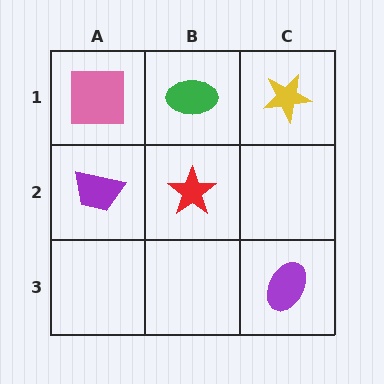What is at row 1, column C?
A yellow star.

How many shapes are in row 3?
1 shape.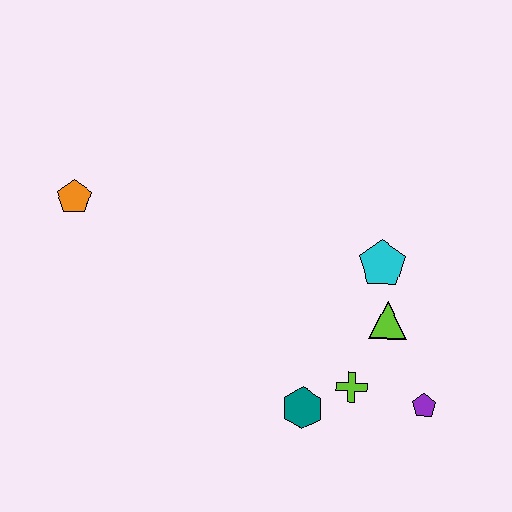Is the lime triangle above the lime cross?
Yes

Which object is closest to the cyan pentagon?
The lime triangle is closest to the cyan pentagon.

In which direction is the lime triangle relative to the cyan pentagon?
The lime triangle is below the cyan pentagon.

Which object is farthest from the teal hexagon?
The orange pentagon is farthest from the teal hexagon.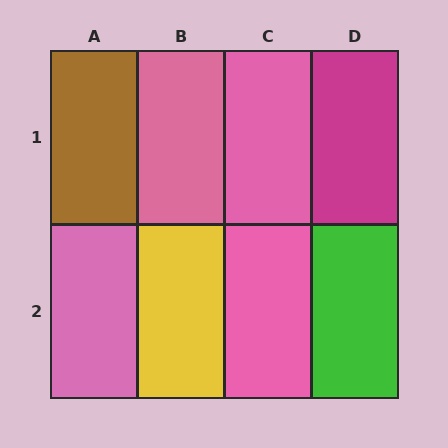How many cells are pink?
4 cells are pink.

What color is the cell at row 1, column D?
Magenta.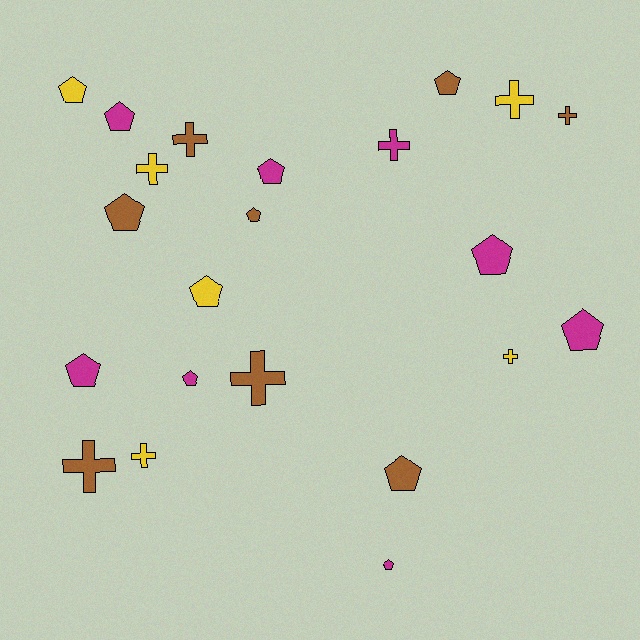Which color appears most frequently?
Brown, with 8 objects.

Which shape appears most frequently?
Pentagon, with 13 objects.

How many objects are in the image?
There are 22 objects.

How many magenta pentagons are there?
There are 7 magenta pentagons.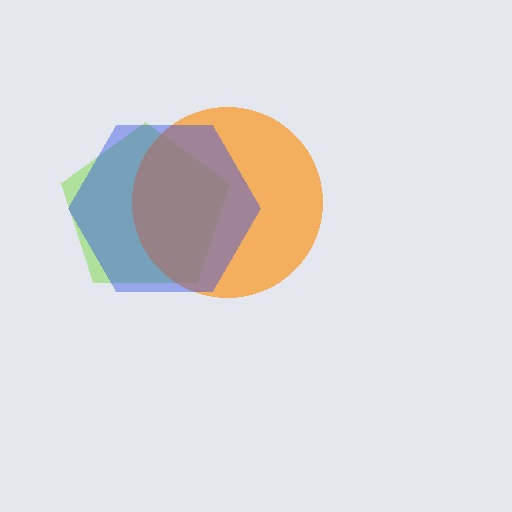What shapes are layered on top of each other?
The layered shapes are: a lime pentagon, an orange circle, a blue hexagon.